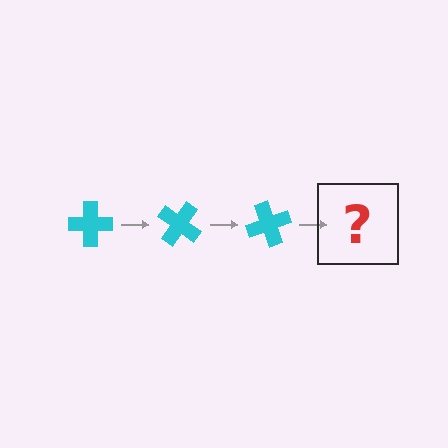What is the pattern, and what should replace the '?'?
The pattern is that the cross rotates 35 degrees each step. The '?' should be a cyan cross rotated 105 degrees.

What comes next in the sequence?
The next element should be a cyan cross rotated 105 degrees.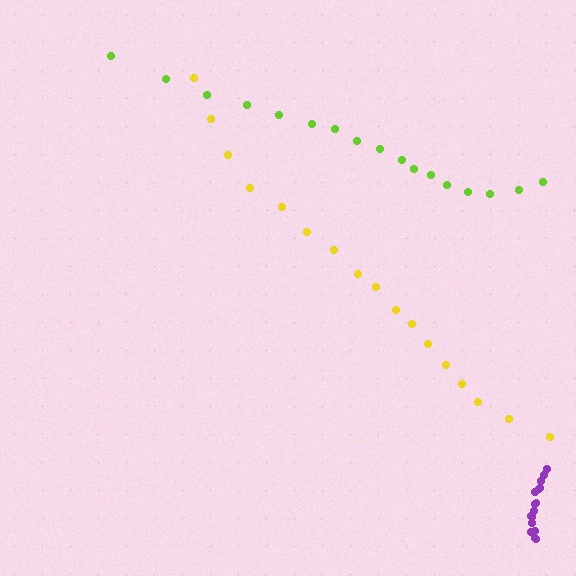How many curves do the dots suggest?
There are 3 distinct paths.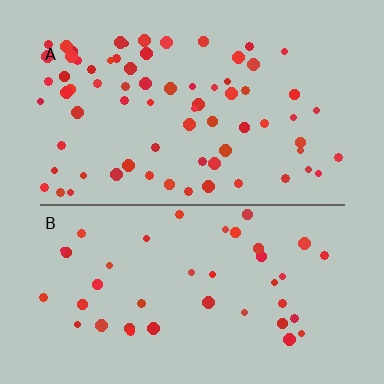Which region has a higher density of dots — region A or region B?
A (the top).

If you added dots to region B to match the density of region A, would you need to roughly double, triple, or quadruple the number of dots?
Approximately double.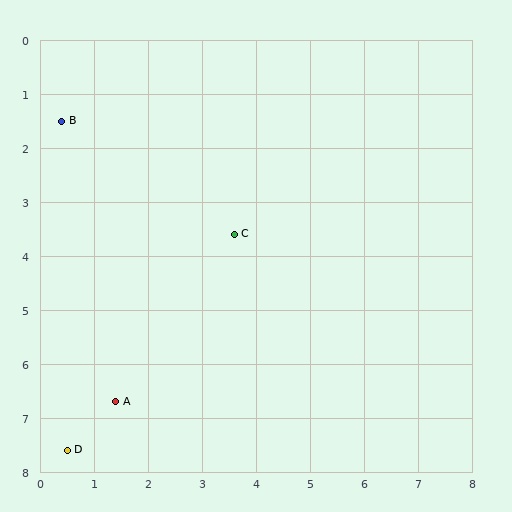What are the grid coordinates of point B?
Point B is at approximately (0.4, 1.5).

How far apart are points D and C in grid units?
Points D and C are about 5.1 grid units apart.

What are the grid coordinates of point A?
Point A is at approximately (1.4, 6.7).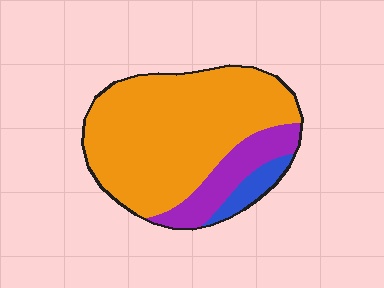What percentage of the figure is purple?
Purple takes up between a sixth and a third of the figure.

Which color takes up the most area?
Orange, at roughly 75%.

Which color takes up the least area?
Blue, at roughly 5%.